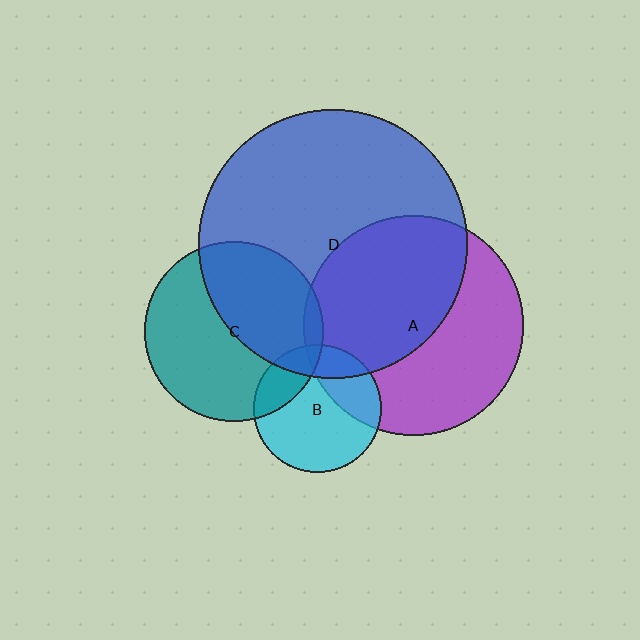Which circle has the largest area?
Circle D (blue).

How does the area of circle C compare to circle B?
Approximately 2.0 times.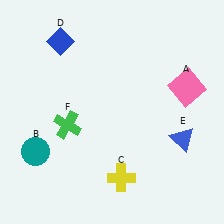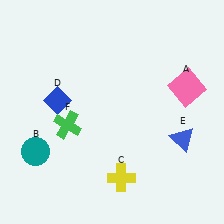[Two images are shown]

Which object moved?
The blue diamond (D) moved down.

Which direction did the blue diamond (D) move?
The blue diamond (D) moved down.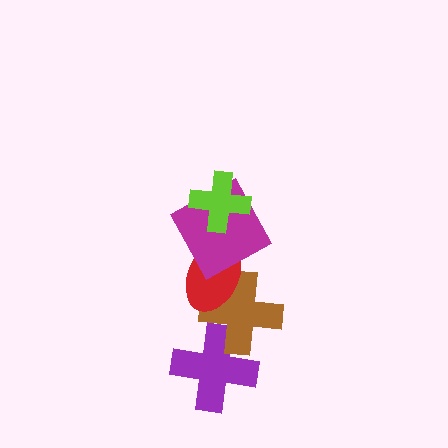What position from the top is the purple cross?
The purple cross is 5th from the top.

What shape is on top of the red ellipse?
The magenta square is on top of the red ellipse.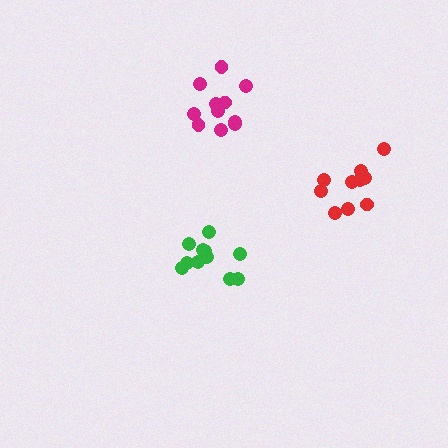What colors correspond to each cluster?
The clusters are colored: green, magenta, red.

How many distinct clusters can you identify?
There are 3 distinct clusters.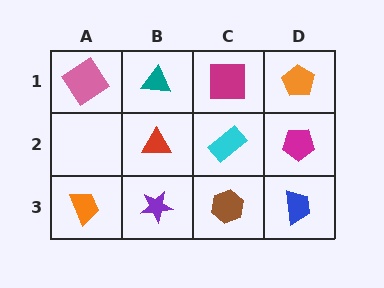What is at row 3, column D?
A blue trapezoid.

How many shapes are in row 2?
3 shapes.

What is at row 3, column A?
An orange trapezoid.